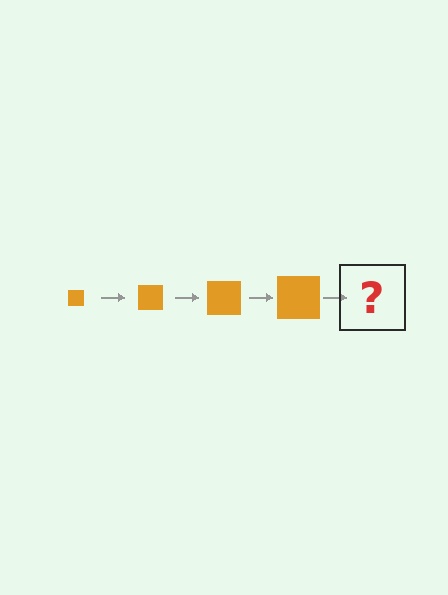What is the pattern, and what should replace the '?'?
The pattern is that the square gets progressively larger each step. The '?' should be an orange square, larger than the previous one.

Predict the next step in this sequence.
The next step is an orange square, larger than the previous one.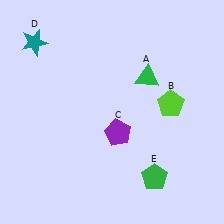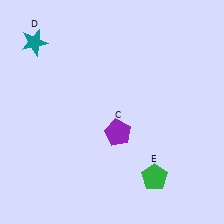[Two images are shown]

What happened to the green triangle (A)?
The green triangle (A) was removed in Image 2. It was in the top-right area of Image 1.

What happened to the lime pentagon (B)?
The lime pentagon (B) was removed in Image 2. It was in the top-right area of Image 1.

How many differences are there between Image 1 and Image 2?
There are 2 differences between the two images.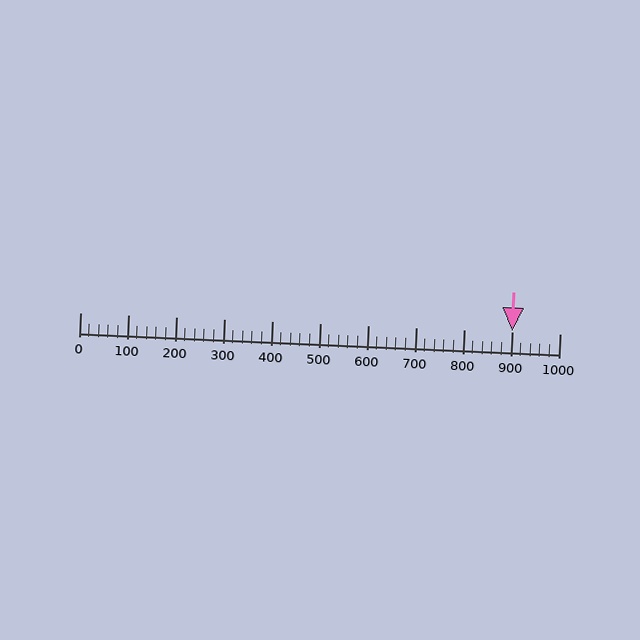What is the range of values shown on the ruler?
The ruler shows values from 0 to 1000.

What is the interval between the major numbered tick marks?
The major tick marks are spaced 100 units apart.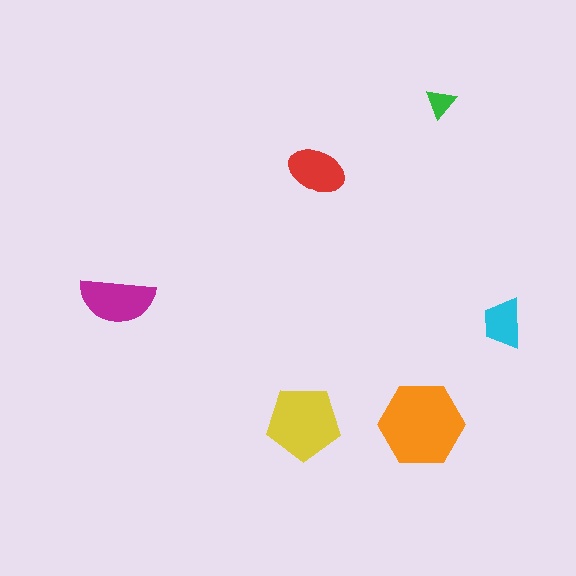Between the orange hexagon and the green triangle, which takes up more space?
The orange hexagon.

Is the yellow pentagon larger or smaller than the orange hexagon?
Smaller.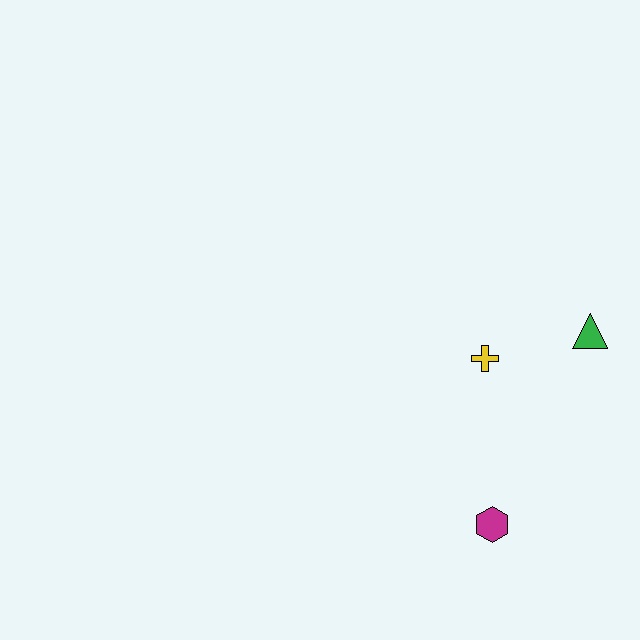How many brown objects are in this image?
There are no brown objects.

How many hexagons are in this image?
There is 1 hexagon.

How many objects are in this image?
There are 3 objects.